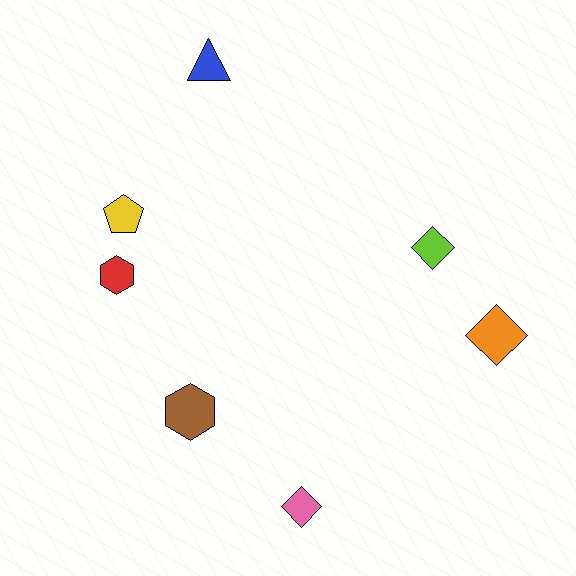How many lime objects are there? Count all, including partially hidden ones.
There is 1 lime object.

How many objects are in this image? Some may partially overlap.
There are 7 objects.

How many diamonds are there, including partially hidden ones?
There are 3 diamonds.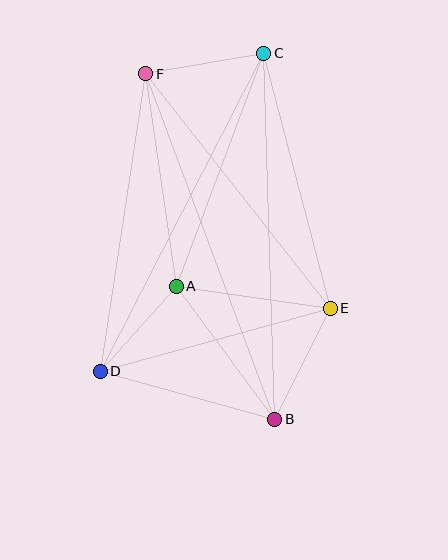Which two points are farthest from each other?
Points B and F are farthest from each other.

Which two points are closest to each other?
Points A and D are closest to each other.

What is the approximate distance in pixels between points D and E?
The distance between D and E is approximately 238 pixels.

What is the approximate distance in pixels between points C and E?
The distance between C and E is approximately 264 pixels.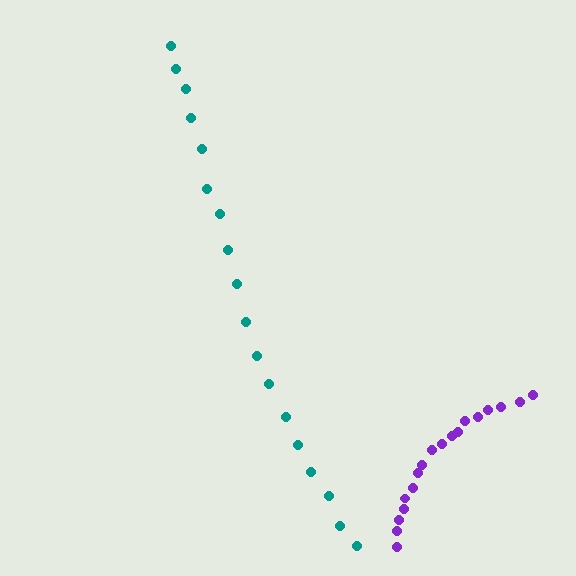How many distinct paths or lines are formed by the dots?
There are 2 distinct paths.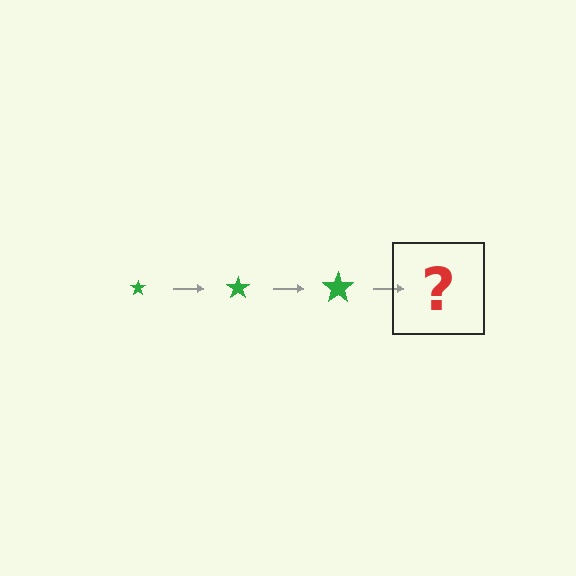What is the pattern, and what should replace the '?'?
The pattern is that the star gets progressively larger each step. The '?' should be a green star, larger than the previous one.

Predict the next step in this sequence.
The next step is a green star, larger than the previous one.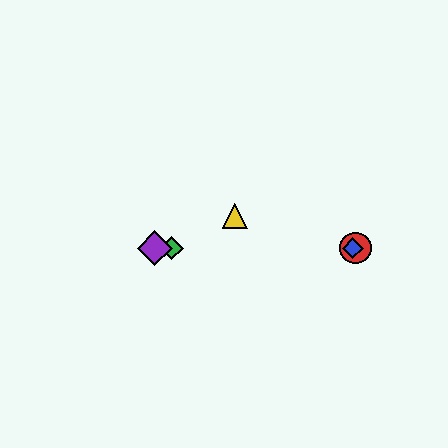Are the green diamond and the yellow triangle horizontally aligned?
No, the green diamond is at y≈248 and the yellow triangle is at y≈216.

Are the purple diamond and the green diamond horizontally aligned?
Yes, both are at y≈248.